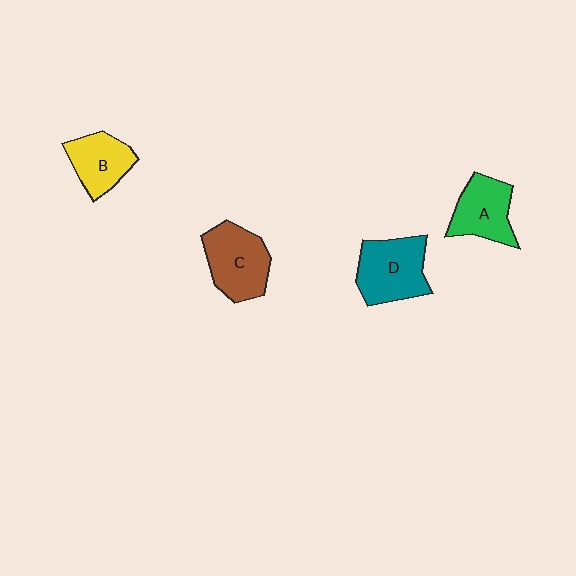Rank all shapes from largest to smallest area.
From largest to smallest: D (teal), C (brown), A (green), B (yellow).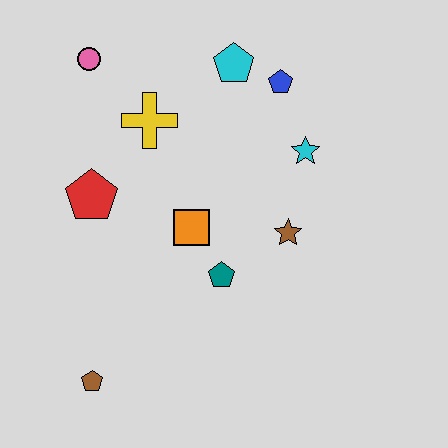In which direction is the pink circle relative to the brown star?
The pink circle is to the left of the brown star.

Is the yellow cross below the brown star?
No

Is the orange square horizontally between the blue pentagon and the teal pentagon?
No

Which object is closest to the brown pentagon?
The teal pentagon is closest to the brown pentagon.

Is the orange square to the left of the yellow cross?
No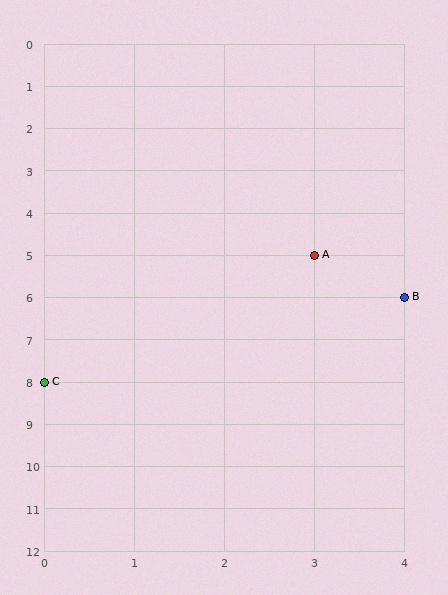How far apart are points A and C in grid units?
Points A and C are 3 columns and 3 rows apart (about 4.2 grid units diagonally).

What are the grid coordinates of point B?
Point B is at grid coordinates (4, 6).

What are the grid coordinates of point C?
Point C is at grid coordinates (0, 8).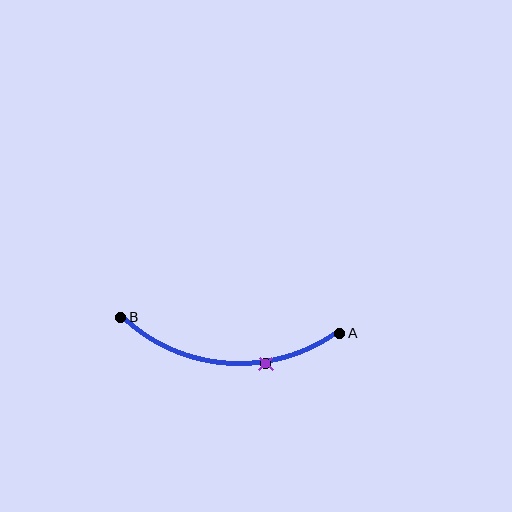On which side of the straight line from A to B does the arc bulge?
The arc bulges below the straight line connecting A and B.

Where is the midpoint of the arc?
The arc midpoint is the point on the curve farthest from the straight line joining A and B. It sits below that line.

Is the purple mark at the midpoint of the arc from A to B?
No. The purple mark lies on the arc but is closer to endpoint A. The arc midpoint would be at the point on the curve equidistant along the arc from both A and B.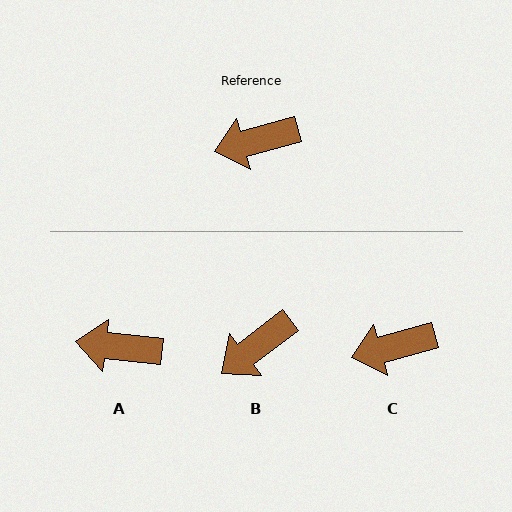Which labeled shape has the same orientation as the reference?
C.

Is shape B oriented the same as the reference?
No, it is off by about 23 degrees.